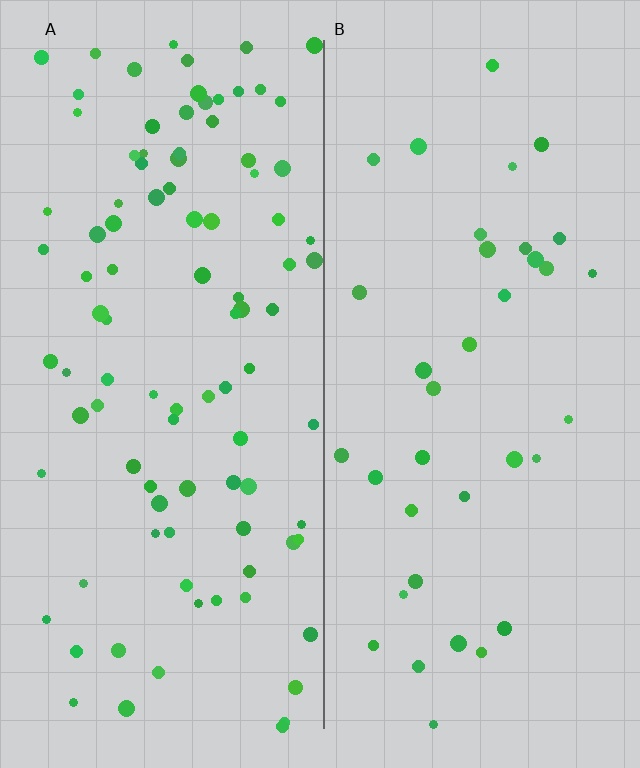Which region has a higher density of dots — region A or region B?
A (the left).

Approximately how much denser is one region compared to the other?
Approximately 2.7× — region A over region B.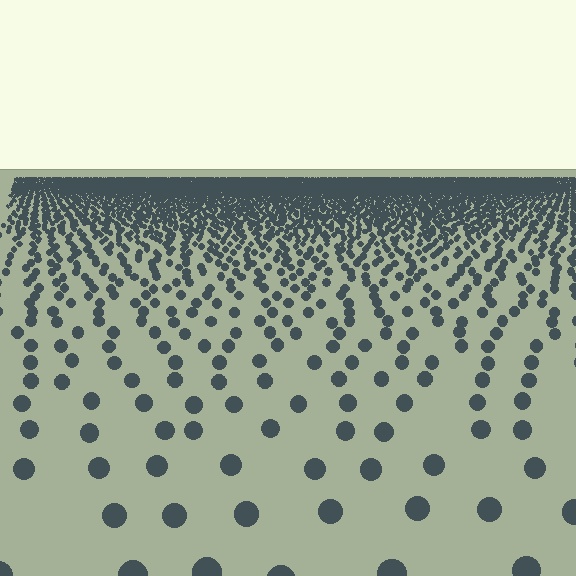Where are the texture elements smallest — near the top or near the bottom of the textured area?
Near the top.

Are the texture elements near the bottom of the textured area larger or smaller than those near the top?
Larger. Near the bottom, elements are closer to the viewer and appear at a bigger on-screen size.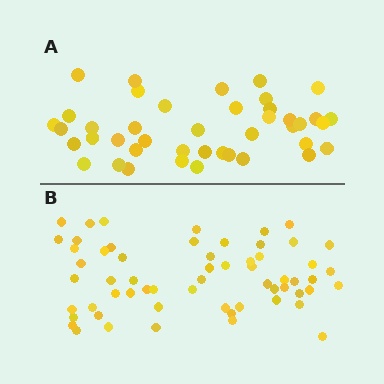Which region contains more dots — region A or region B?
Region B (the bottom region) has more dots.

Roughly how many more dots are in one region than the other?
Region B has approximately 20 more dots than region A.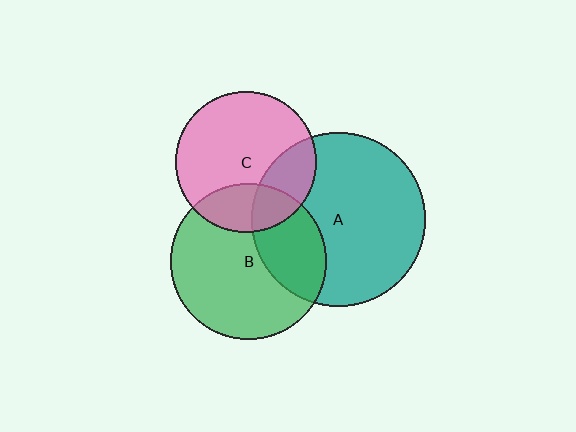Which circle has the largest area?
Circle A (teal).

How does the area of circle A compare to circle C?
Approximately 1.5 times.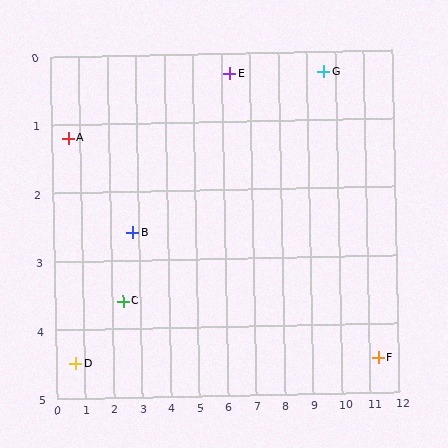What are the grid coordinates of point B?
Point B is at approximately (2.8, 2.6).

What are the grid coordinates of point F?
Point F is at approximately (11.3, 4.5).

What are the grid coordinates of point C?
Point C is at approximately (2.4, 3.6).